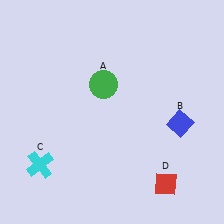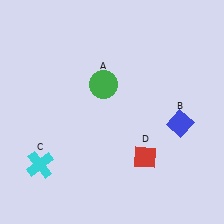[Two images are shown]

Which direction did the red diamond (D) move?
The red diamond (D) moved up.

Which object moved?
The red diamond (D) moved up.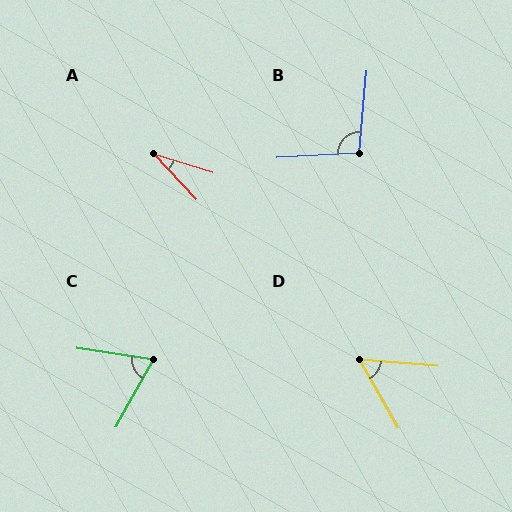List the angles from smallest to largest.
A (30°), D (56°), C (70°), B (98°).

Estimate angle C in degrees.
Approximately 70 degrees.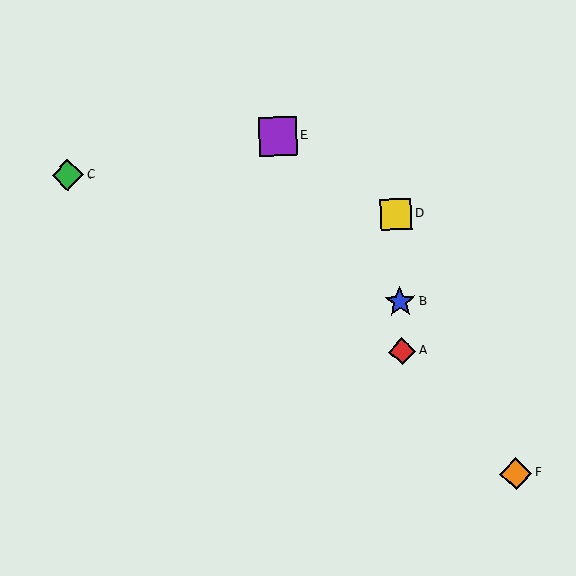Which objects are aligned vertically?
Objects A, B, D are aligned vertically.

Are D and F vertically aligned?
No, D is at x≈396 and F is at x≈516.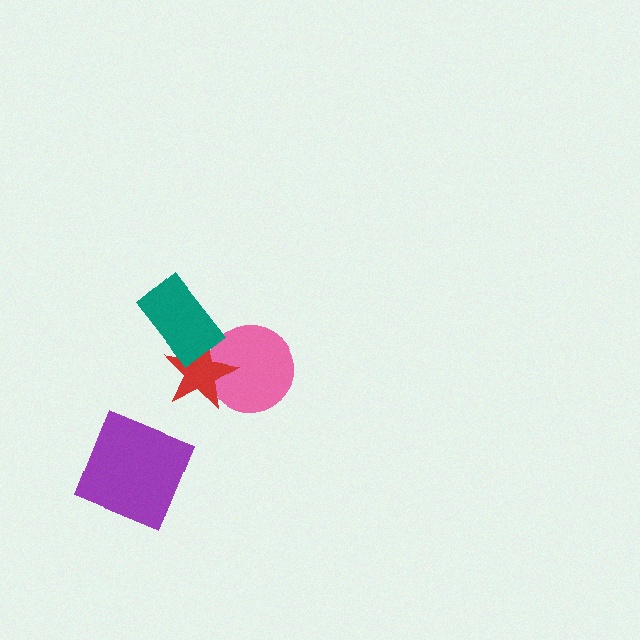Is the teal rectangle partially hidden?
No, no other shape covers it.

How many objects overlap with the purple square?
0 objects overlap with the purple square.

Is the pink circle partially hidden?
Yes, it is partially covered by another shape.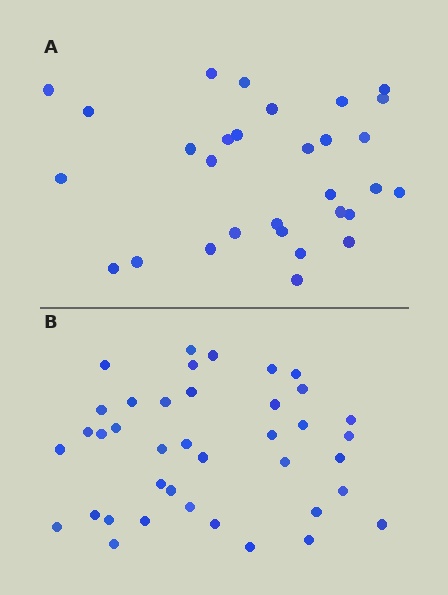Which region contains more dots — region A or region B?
Region B (the bottom region) has more dots.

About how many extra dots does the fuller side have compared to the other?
Region B has roughly 8 or so more dots than region A.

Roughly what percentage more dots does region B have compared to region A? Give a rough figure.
About 30% more.